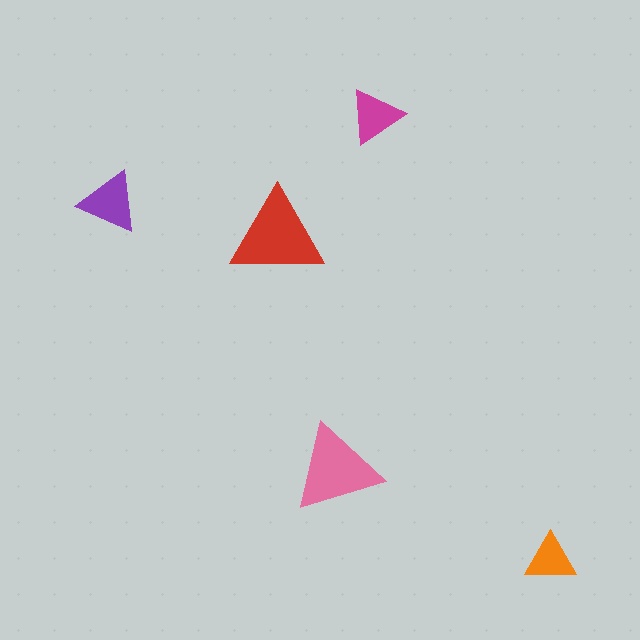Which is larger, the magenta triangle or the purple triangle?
The purple one.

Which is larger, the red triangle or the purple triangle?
The red one.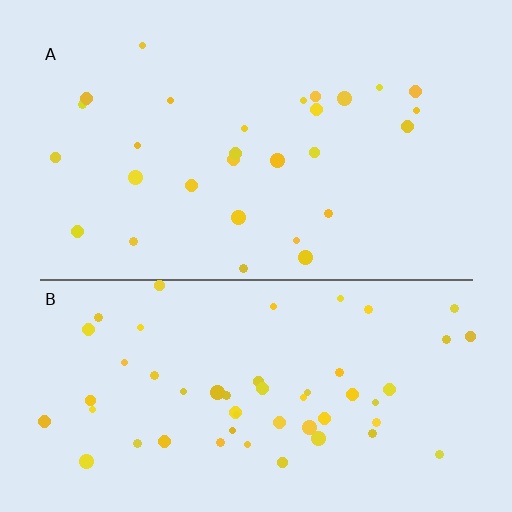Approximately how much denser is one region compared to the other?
Approximately 1.9× — region B over region A.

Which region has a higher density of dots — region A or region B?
B (the bottom).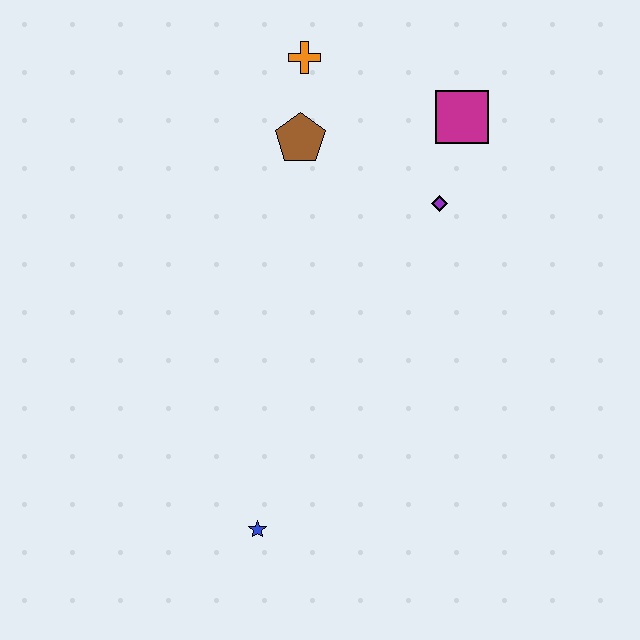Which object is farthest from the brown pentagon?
The blue star is farthest from the brown pentagon.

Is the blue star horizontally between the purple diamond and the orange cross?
No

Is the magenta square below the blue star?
No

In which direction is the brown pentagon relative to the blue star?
The brown pentagon is above the blue star.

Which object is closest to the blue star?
The purple diamond is closest to the blue star.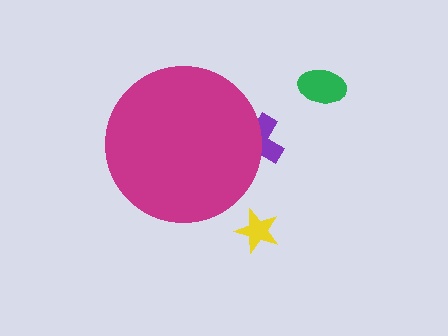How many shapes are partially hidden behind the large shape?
1 shape is partially hidden.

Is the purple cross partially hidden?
Yes, the purple cross is partially hidden behind the magenta circle.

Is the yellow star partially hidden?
No, the yellow star is fully visible.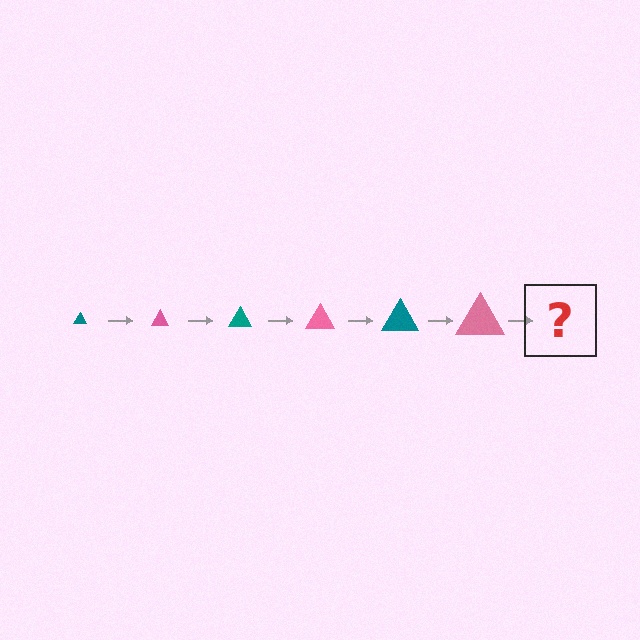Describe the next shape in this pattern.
It should be a teal triangle, larger than the previous one.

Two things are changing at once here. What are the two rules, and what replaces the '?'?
The two rules are that the triangle grows larger each step and the color cycles through teal and pink. The '?' should be a teal triangle, larger than the previous one.